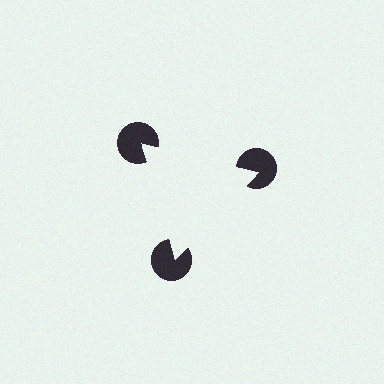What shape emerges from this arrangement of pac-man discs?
An illusory triangle — its edges are inferred from the aligned wedge cuts in the pac-man discs, not physically drawn.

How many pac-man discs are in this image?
There are 3 — one at each vertex of the illusory triangle.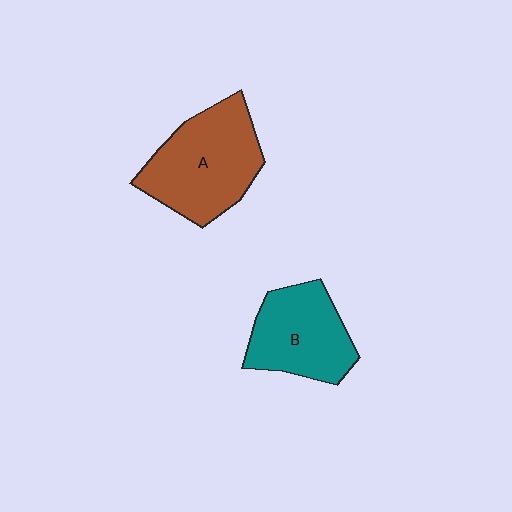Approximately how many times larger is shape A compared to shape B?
Approximately 1.3 times.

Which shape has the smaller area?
Shape B (teal).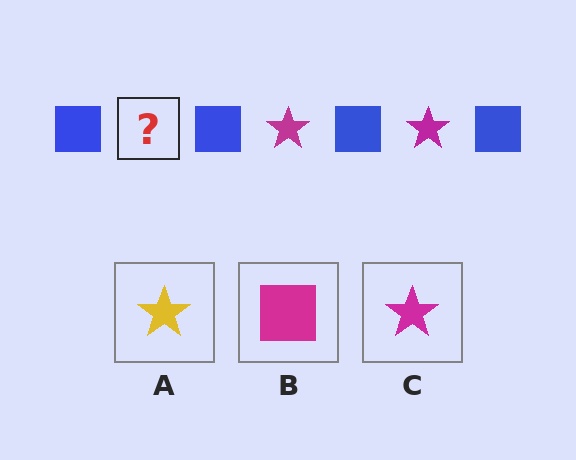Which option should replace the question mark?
Option C.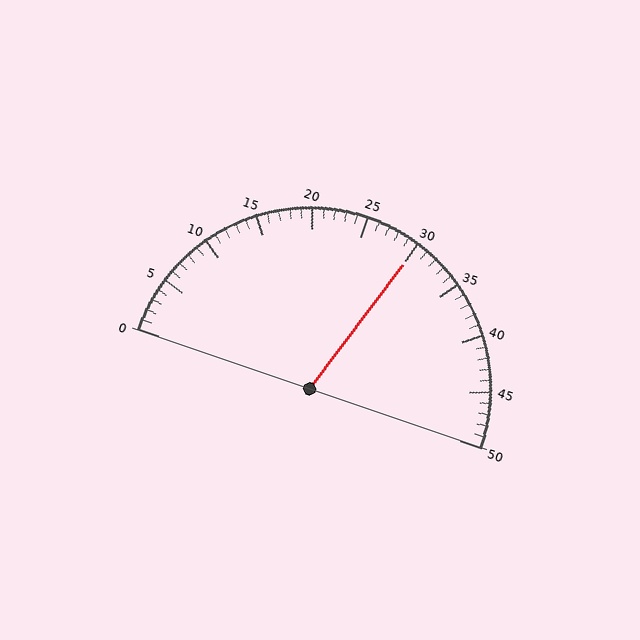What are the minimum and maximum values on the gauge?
The gauge ranges from 0 to 50.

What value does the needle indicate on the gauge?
The needle indicates approximately 30.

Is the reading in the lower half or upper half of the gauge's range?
The reading is in the upper half of the range (0 to 50).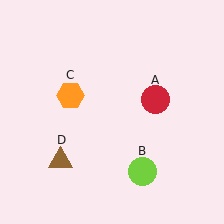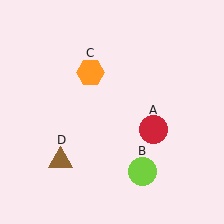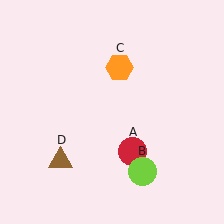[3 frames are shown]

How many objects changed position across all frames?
2 objects changed position: red circle (object A), orange hexagon (object C).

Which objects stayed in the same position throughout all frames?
Lime circle (object B) and brown triangle (object D) remained stationary.